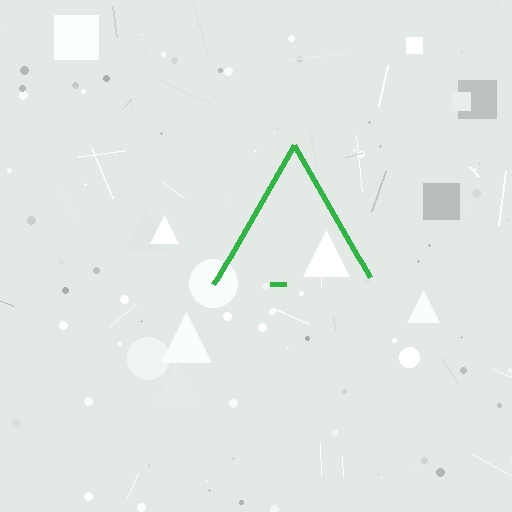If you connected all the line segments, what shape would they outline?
They would outline a triangle.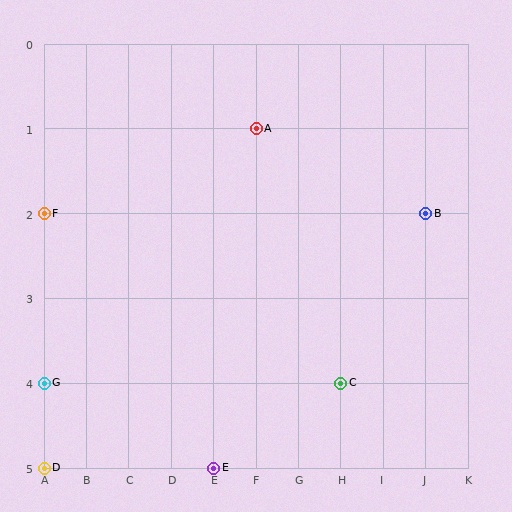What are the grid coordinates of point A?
Point A is at grid coordinates (F, 1).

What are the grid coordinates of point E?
Point E is at grid coordinates (E, 5).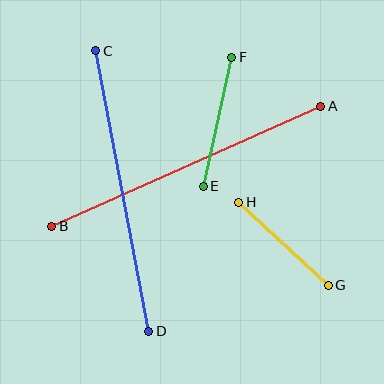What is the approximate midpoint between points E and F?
The midpoint is at approximately (218, 122) pixels.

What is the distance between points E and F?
The distance is approximately 132 pixels.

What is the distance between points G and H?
The distance is approximately 122 pixels.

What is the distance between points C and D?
The distance is approximately 285 pixels.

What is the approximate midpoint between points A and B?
The midpoint is at approximately (186, 166) pixels.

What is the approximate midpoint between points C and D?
The midpoint is at approximately (122, 191) pixels.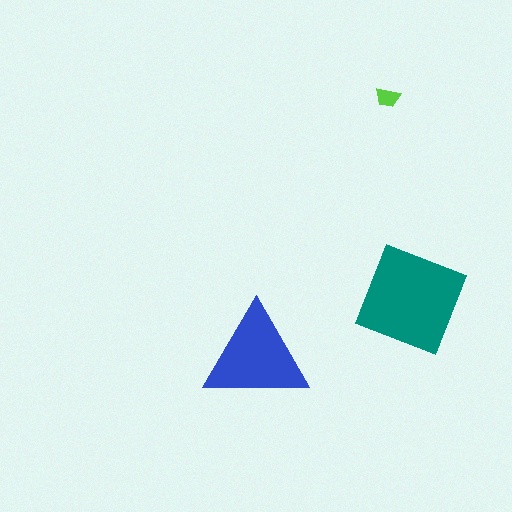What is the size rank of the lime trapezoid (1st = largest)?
3rd.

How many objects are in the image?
There are 3 objects in the image.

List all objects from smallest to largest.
The lime trapezoid, the blue triangle, the teal diamond.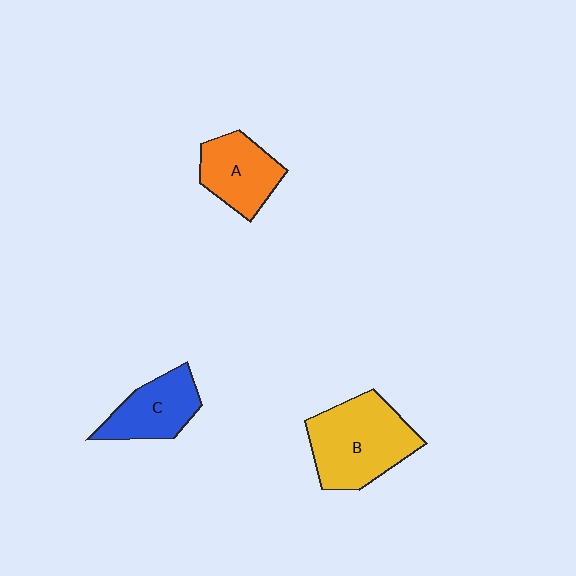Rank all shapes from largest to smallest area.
From largest to smallest: B (yellow), A (orange), C (blue).